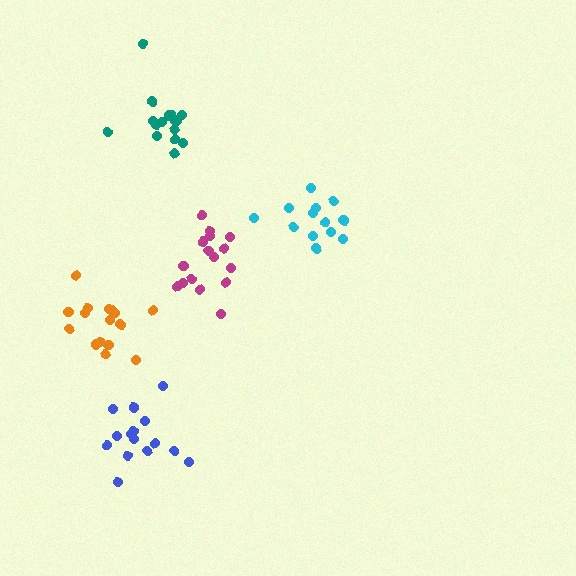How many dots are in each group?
Group 1: 14 dots, Group 2: 16 dots, Group 3: 15 dots, Group 4: 16 dots, Group 5: 17 dots (78 total).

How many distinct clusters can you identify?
There are 5 distinct clusters.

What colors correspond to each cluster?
The clusters are colored: cyan, teal, blue, magenta, orange.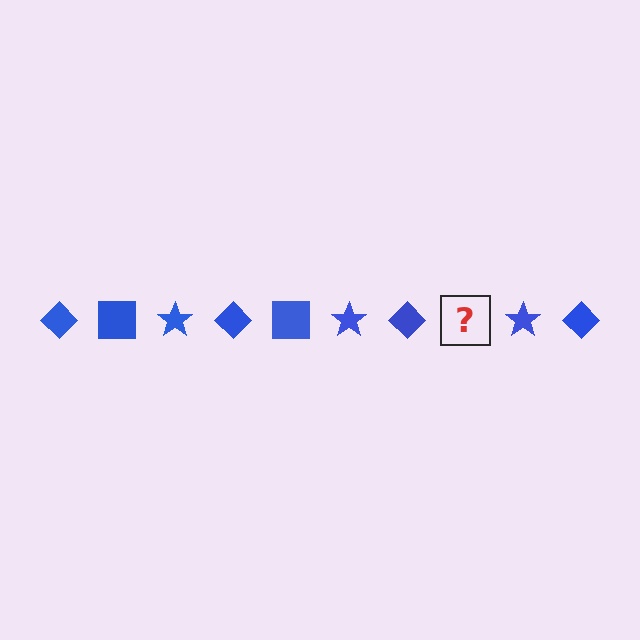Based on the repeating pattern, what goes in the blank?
The blank should be a blue square.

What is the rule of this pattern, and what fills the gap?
The rule is that the pattern cycles through diamond, square, star shapes in blue. The gap should be filled with a blue square.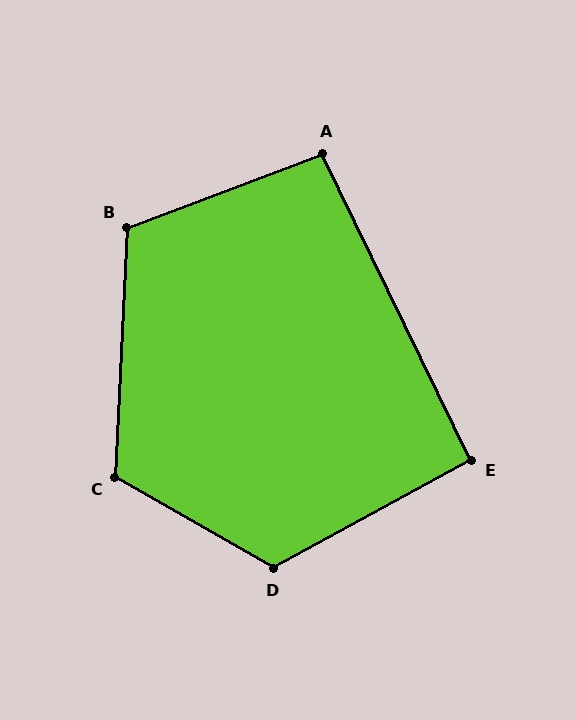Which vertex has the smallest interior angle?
E, at approximately 93 degrees.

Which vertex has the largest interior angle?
D, at approximately 121 degrees.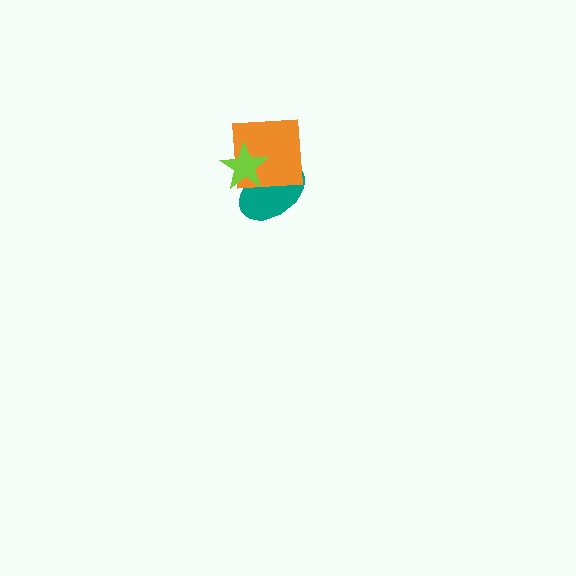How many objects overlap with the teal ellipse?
2 objects overlap with the teal ellipse.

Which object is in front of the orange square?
The lime star is in front of the orange square.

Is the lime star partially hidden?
No, no other shape covers it.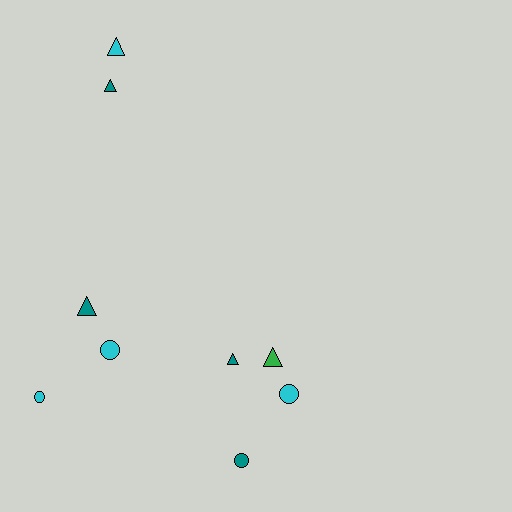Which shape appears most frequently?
Triangle, with 5 objects.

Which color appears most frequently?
Teal, with 4 objects.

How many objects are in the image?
There are 9 objects.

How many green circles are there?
There are no green circles.